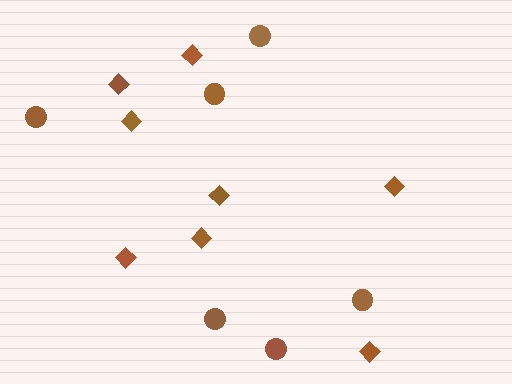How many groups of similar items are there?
There are 2 groups: one group of diamonds (8) and one group of circles (6).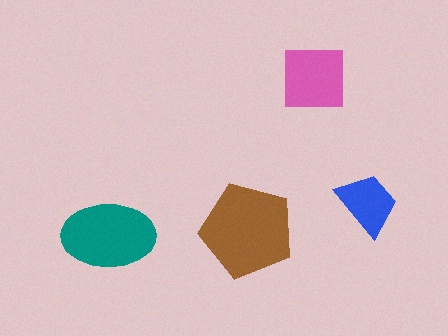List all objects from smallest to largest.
The blue trapezoid, the pink square, the teal ellipse, the brown pentagon.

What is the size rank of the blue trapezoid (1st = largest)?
4th.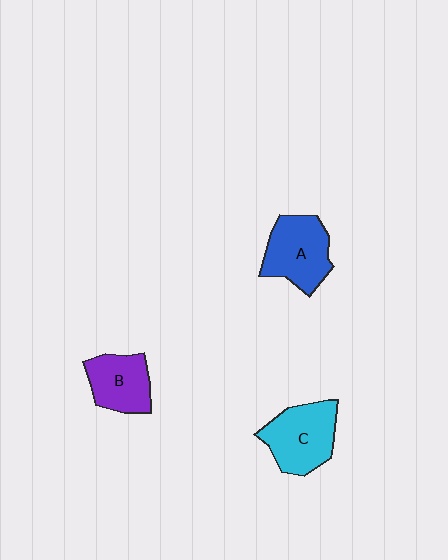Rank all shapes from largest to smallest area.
From largest to smallest: C (cyan), A (blue), B (purple).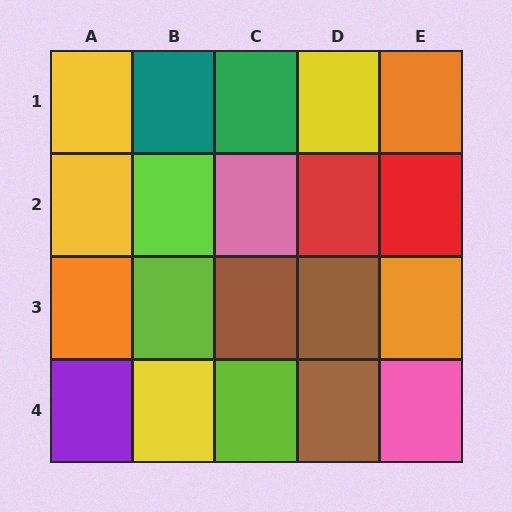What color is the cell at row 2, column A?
Yellow.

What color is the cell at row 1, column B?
Teal.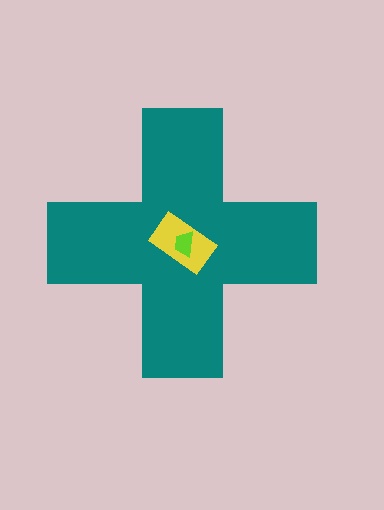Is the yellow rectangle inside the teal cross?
Yes.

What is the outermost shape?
The teal cross.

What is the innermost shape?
The lime trapezoid.